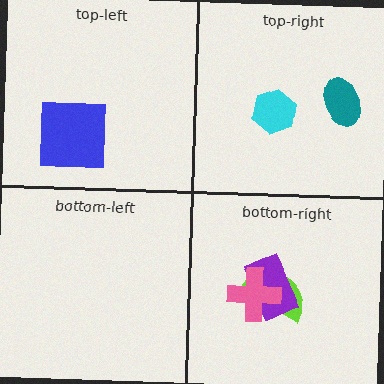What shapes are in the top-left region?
The blue square.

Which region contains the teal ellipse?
The top-right region.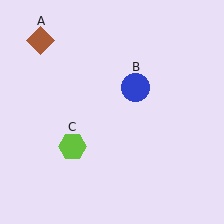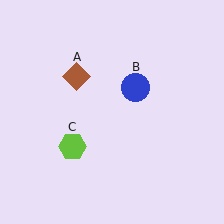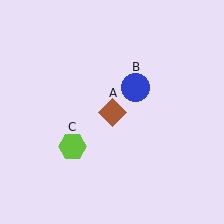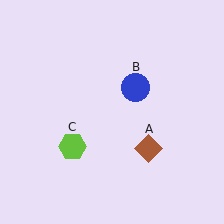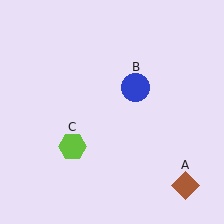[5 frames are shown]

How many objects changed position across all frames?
1 object changed position: brown diamond (object A).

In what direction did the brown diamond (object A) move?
The brown diamond (object A) moved down and to the right.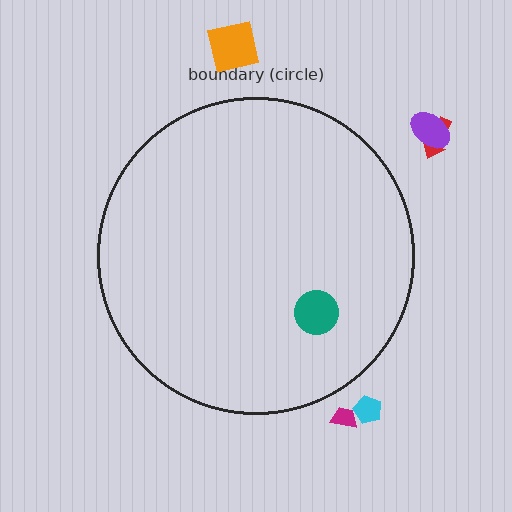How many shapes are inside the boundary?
1 inside, 5 outside.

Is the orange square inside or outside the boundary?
Outside.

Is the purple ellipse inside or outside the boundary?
Outside.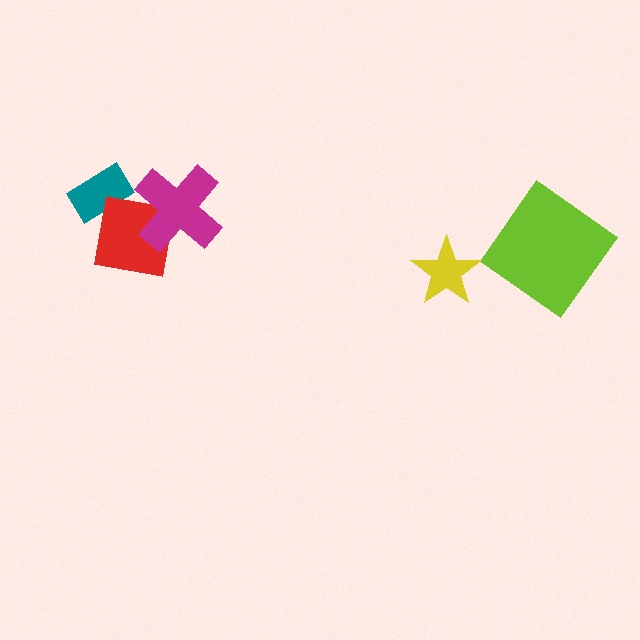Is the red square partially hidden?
Yes, it is partially covered by another shape.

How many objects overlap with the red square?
2 objects overlap with the red square.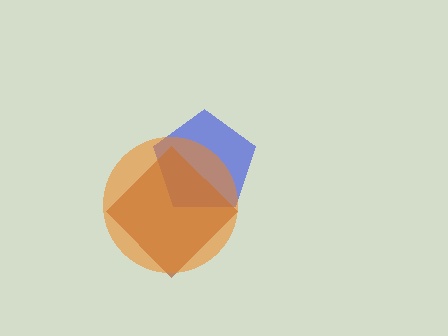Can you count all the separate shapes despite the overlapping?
Yes, there are 3 separate shapes.